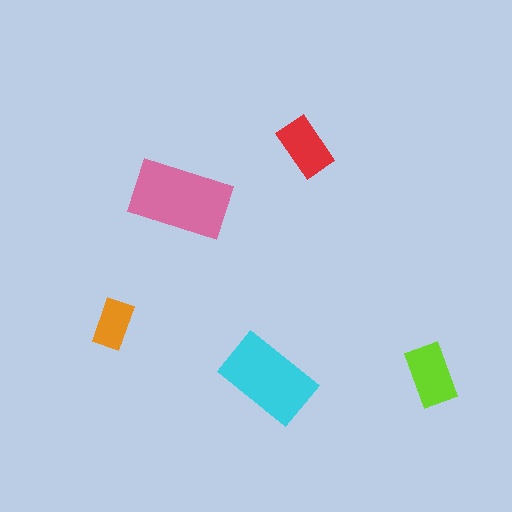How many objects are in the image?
There are 5 objects in the image.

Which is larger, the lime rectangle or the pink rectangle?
The pink one.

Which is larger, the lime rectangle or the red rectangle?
The lime one.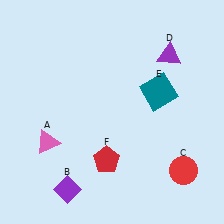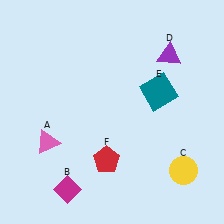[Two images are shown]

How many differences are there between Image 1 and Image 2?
There are 2 differences between the two images.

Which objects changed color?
B changed from purple to magenta. C changed from red to yellow.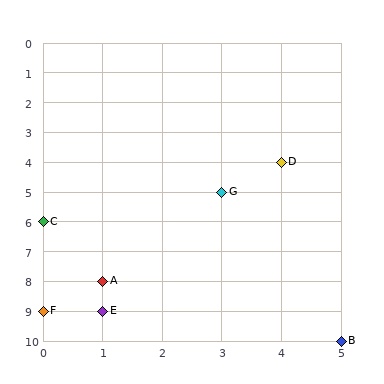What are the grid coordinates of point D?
Point D is at grid coordinates (4, 4).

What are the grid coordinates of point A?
Point A is at grid coordinates (1, 8).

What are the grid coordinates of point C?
Point C is at grid coordinates (0, 6).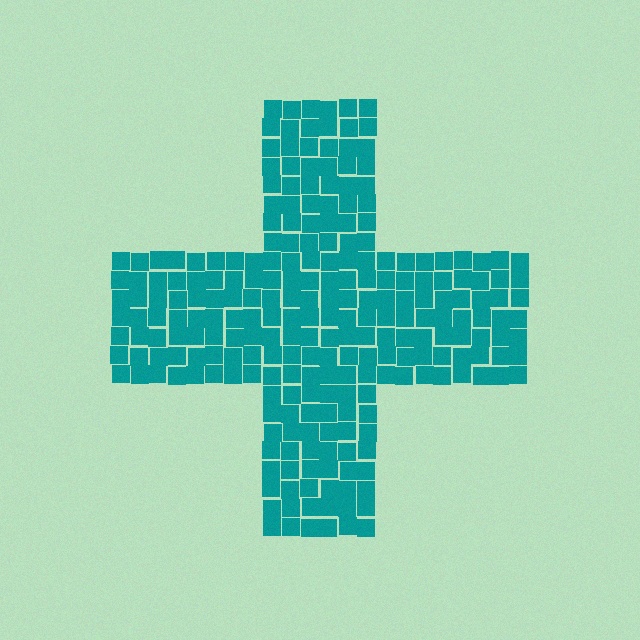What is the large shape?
The large shape is a cross.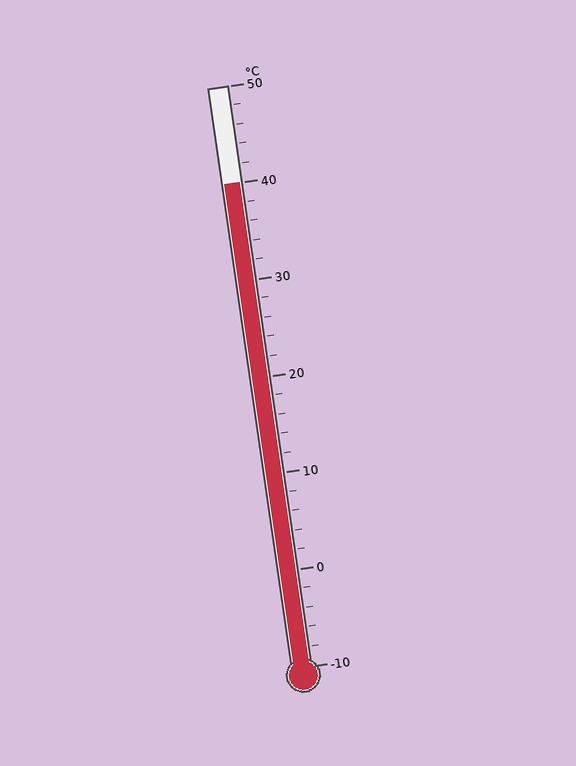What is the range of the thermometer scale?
The thermometer scale ranges from -10°C to 50°C.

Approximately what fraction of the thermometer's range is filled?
The thermometer is filled to approximately 85% of its range.